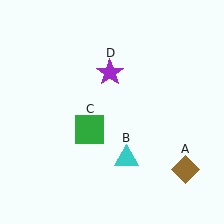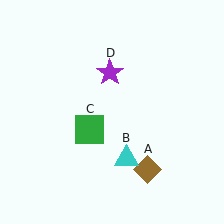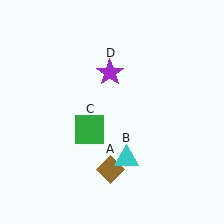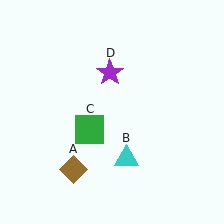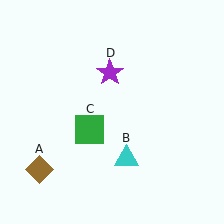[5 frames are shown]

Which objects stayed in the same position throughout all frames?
Cyan triangle (object B) and green square (object C) and purple star (object D) remained stationary.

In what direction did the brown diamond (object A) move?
The brown diamond (object A) moved left.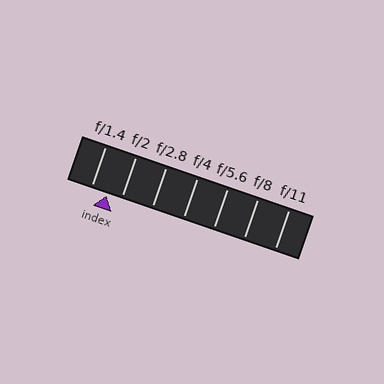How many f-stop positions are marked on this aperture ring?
There are 7 f-stop positions marked.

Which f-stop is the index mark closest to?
The index mark is closest to f/2.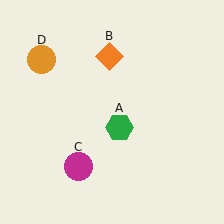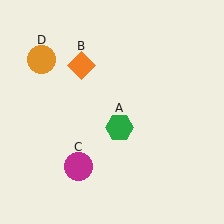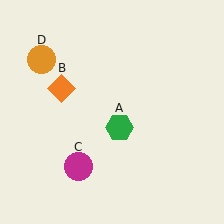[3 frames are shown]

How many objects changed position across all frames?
1 object changed position: orange diamond (object B).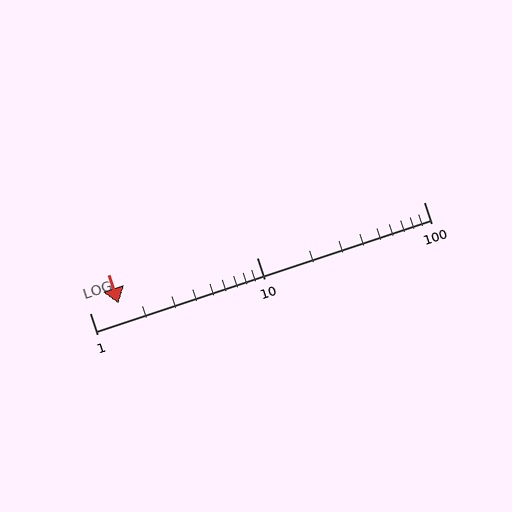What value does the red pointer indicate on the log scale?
The pointer indicates approximately 1.5.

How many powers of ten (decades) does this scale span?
The scale spans 2 decades, from 1 to 100.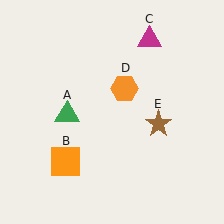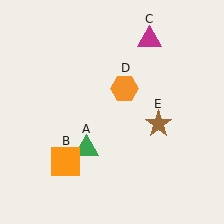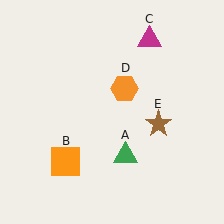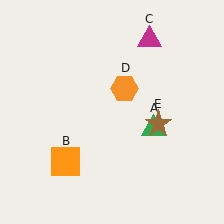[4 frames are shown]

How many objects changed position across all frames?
1 object changed position: green triangle (object A).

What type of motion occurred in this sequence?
The green triangle (object A) rotated counterclockwise around the center of the scene.